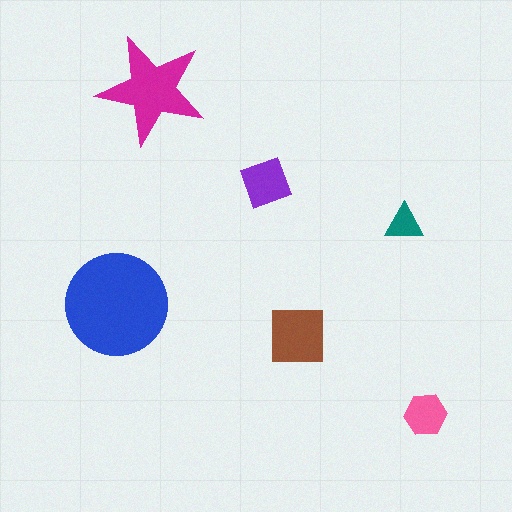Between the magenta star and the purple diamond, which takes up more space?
The magenta star.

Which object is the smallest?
The teal triangle.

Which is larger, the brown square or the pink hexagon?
The brown square.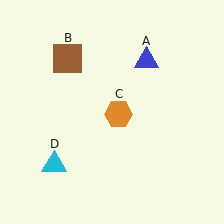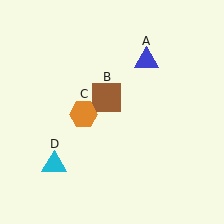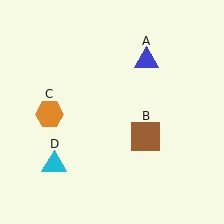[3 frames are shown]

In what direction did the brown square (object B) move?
The brown square (object B) moved down and to the right.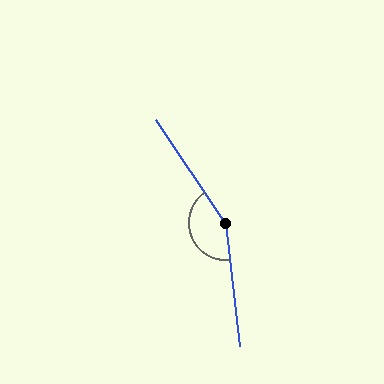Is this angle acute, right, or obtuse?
It is obtuse.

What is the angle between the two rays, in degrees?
Approximately 152 degrees.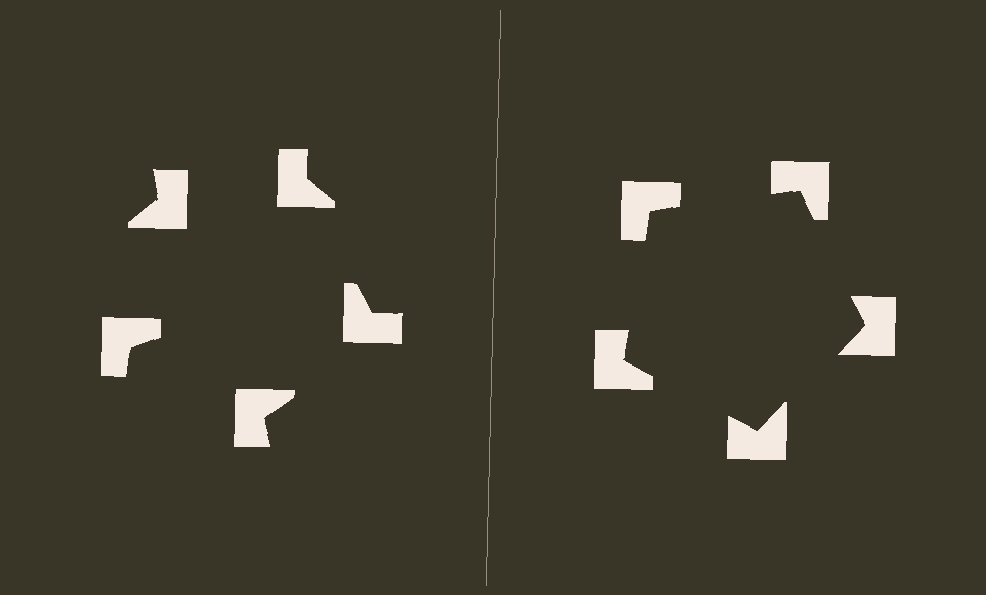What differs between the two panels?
The notched squares are positioned identically on both sides; only the wedge orientations differ. On the right they align to a pentagon; on the left they are misaligned.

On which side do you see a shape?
An illusory pentagon appears on the right side. On the left side the wedge cuts are rotated, so no coherent shape forms.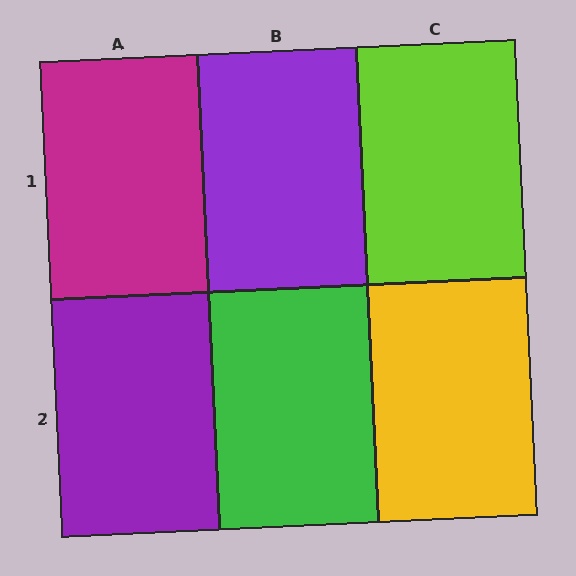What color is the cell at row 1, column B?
Purple.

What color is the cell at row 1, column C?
Lime.